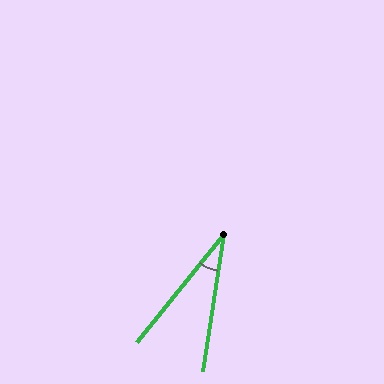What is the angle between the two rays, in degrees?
Approximately 30 degrees.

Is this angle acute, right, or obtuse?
It is acute.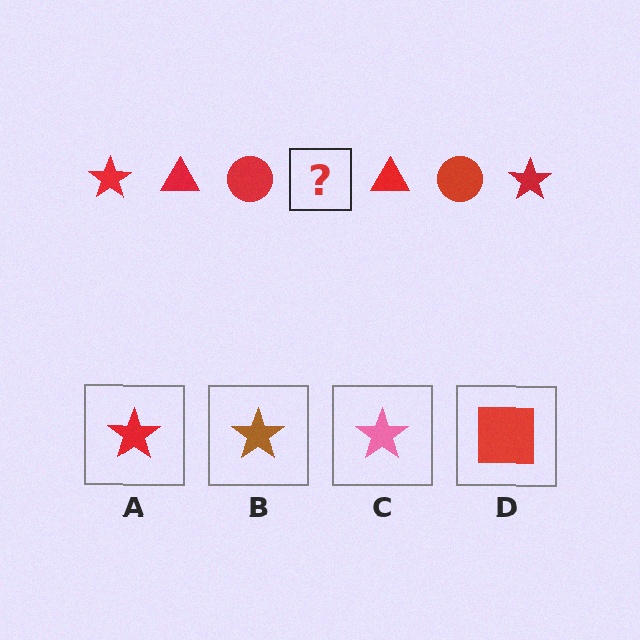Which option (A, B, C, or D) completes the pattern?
A.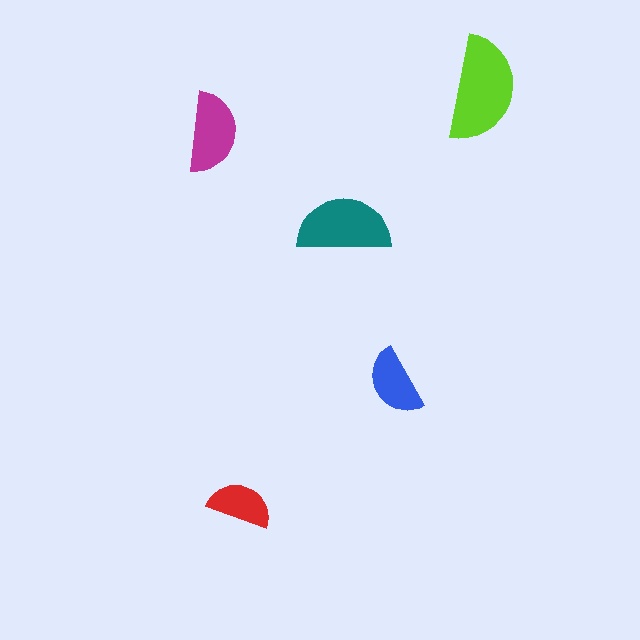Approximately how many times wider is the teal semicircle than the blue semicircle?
About 1.5 times wider.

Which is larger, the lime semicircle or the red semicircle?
The lime one.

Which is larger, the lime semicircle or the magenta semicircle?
The lime one.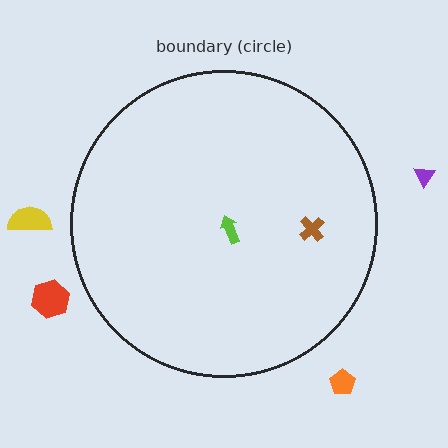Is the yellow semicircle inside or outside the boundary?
Outside.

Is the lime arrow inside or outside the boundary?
Inside.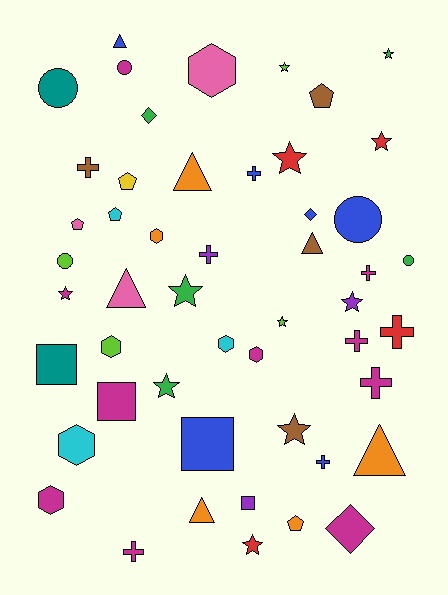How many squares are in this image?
There are 4 squares.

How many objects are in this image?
There are 50 objects.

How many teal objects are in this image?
There are 2 teal objects.